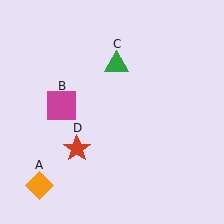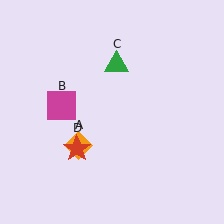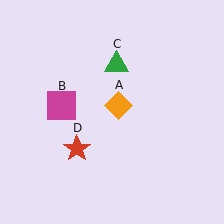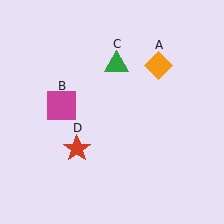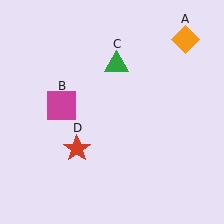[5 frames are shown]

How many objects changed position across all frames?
1 object changed position: orange diamond (object A).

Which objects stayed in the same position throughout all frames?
Magenta square (object B) and green triangle (object C) and red star (object D) remained stationary.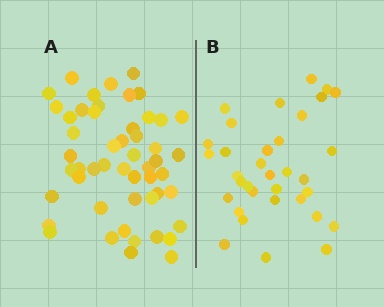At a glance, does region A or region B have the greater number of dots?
Region A (the left region) has more dots.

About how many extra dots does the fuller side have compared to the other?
Region A has approximately 15 more dots than region B.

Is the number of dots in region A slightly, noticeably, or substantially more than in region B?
Region A has substantially more. The ratio is roughly 1.5 to 1.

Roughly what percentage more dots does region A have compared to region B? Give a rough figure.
About 50% more.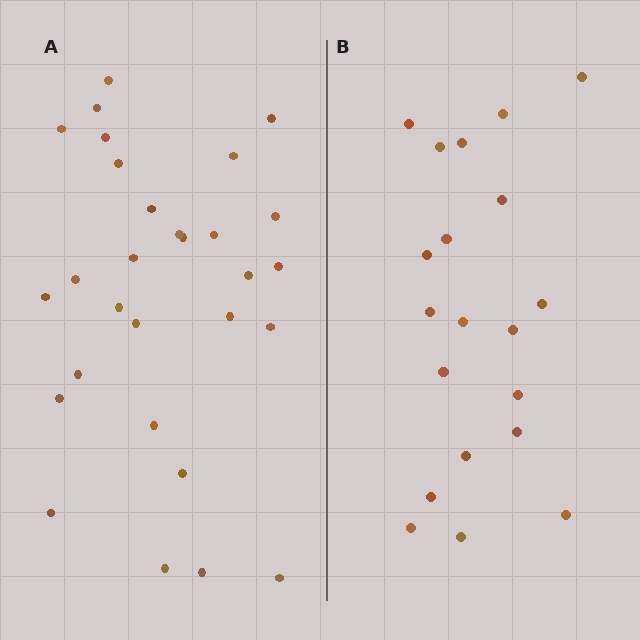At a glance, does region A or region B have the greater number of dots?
Region A (the left region) has more dots.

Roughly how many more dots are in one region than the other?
Region A has roughly 8 or so more dots than region B.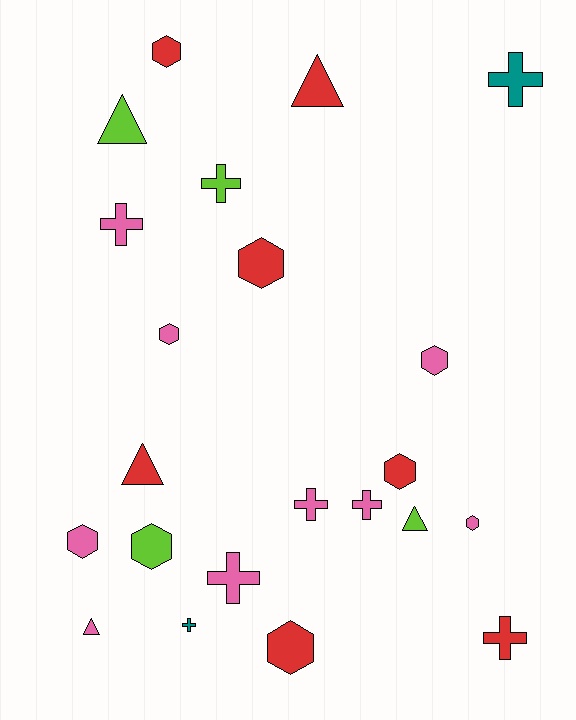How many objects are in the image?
There are 22 objects.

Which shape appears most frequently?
Hexagon, with 9 objects.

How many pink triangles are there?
There is 1 pink triangle.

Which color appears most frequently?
Pink, with 9 objects.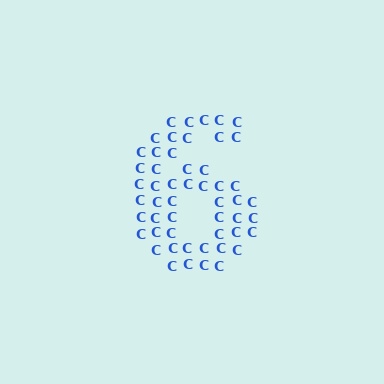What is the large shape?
The large shape is the digit 6.